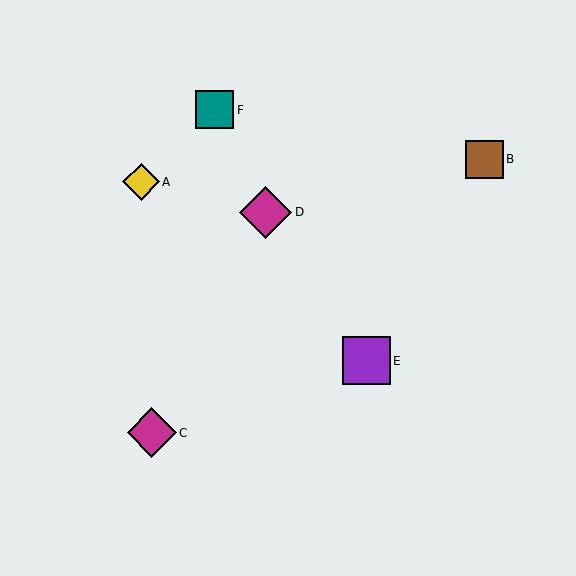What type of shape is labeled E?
Shape E is a purple square.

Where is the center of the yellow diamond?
The center of the yellow diamond is at (141, 182).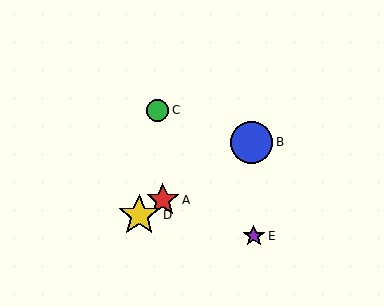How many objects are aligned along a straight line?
3 objects (A, B, D) are aligned along a straight line.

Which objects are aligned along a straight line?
Objects A, B, D are aligned along a straight line.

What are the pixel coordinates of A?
Object A is at (163, 200).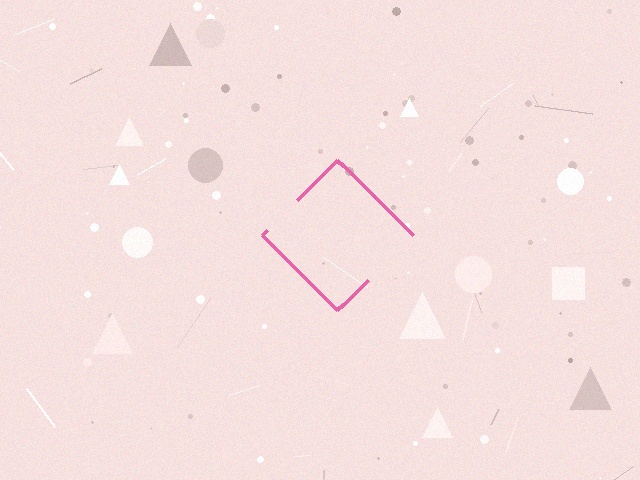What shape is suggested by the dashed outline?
The dashed outline suggests a diamond.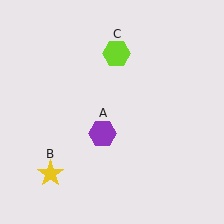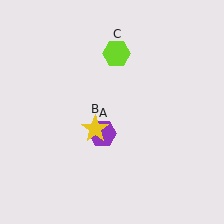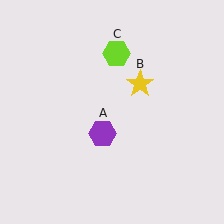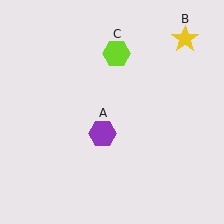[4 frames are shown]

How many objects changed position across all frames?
1 object changed position: yellow star (object B).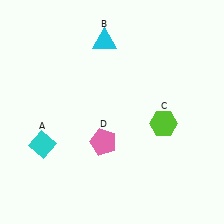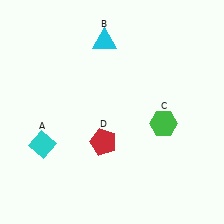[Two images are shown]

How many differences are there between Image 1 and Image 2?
There are 2 differences between the two images.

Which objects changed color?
C changed from lime to green. D changed from pink to red.